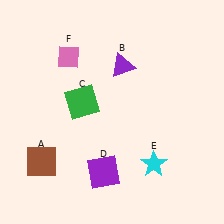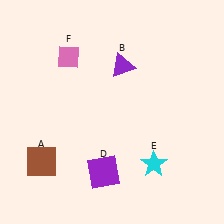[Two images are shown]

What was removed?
The green square (C) was removed in Image 2.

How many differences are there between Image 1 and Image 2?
There is 1 difference between the two images.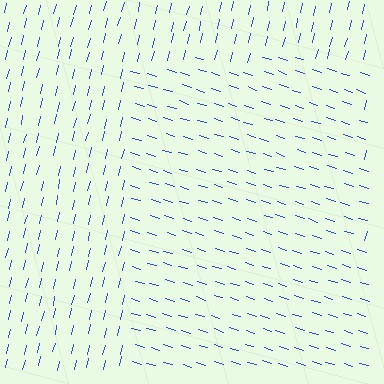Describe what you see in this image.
The image is filled with small blue line segments. A rectangle region in the image has lines oriented differently from the surrounding lines, creating a visible texture boundary.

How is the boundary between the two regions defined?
The boundary is defined purely by a change in line orientation (approximately 86 degrees difference). All lines are the same color and thickness.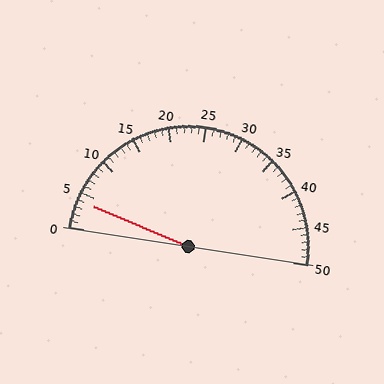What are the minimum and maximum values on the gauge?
The gauge ranges from 0 to 50.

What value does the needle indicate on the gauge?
The needle indicates approximately 4.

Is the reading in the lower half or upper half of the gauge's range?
The reading is in the lower half of the range (0 to 50).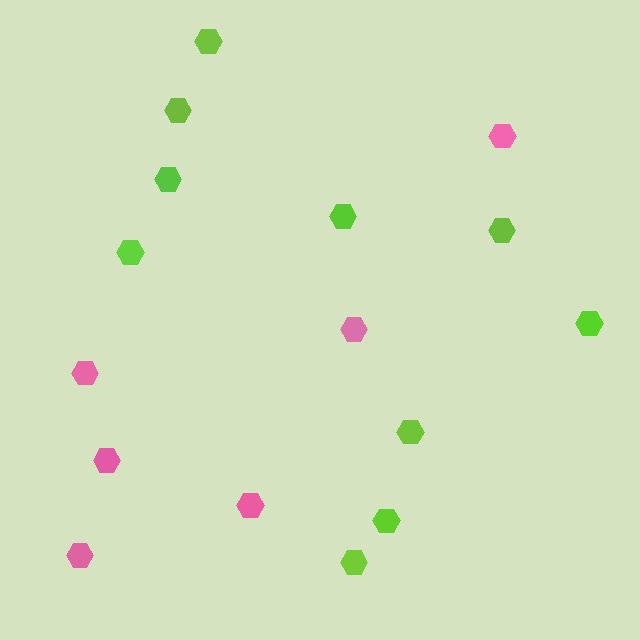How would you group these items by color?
There are 2 groups: one group of pink hexagons (6) and one group of lime hexagons (10).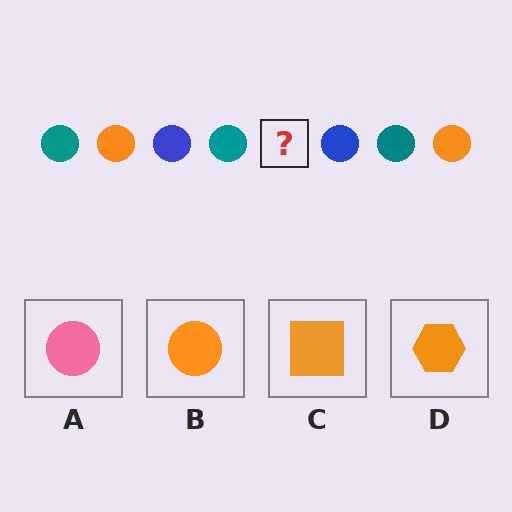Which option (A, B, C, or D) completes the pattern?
B.